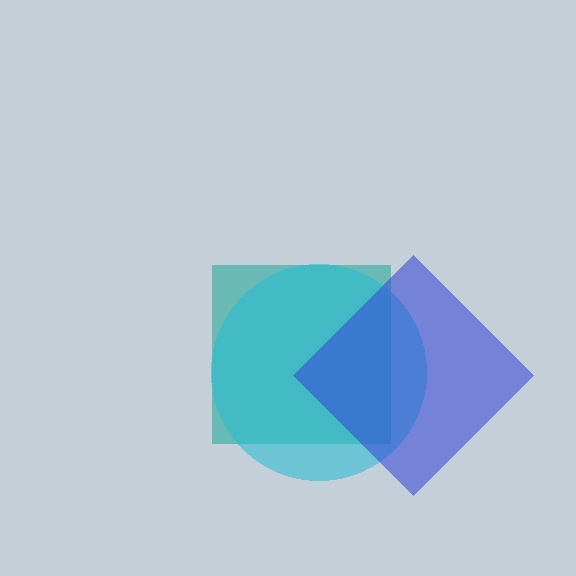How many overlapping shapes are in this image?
There are 3 overlapping shapes in the image.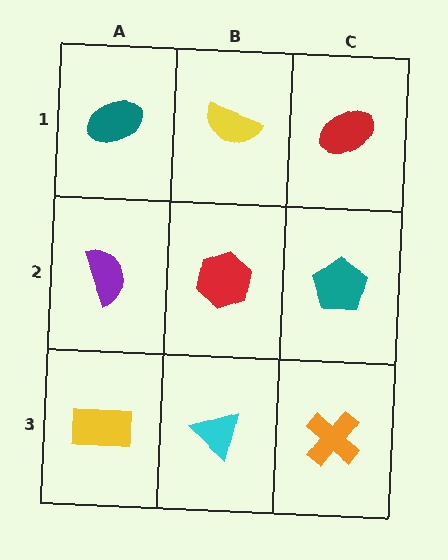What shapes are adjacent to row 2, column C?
A red ellipse (row 1, column C), an orange cross (row 3, column C), a red hexagon (row 2, column B).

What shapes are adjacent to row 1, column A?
A purple semicircle (row 2, column A), a yellow semicircle (row 1, column B).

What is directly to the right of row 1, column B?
A red ellipse.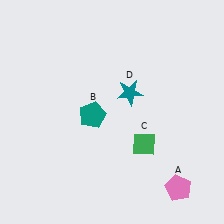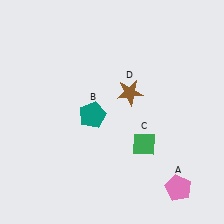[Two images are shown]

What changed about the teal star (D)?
In Image 1, D is teal. In Image 2, it changed to brown.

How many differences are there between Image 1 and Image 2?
There is 1 difference between the two images.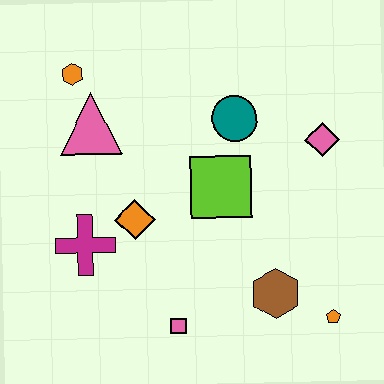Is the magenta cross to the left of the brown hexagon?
Yes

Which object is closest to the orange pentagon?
The brown hexagon is closest to the orange pentagon.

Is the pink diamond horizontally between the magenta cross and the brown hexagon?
No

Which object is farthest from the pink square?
The orange hexagon is farthest from the pink square.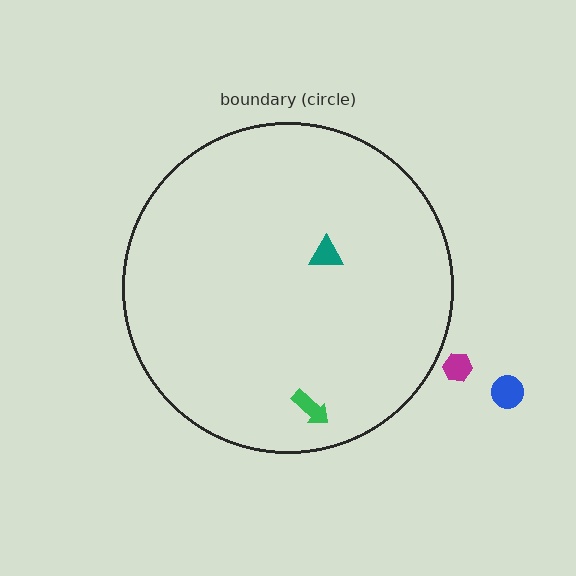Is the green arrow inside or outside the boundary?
Inside.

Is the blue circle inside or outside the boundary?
Outside.